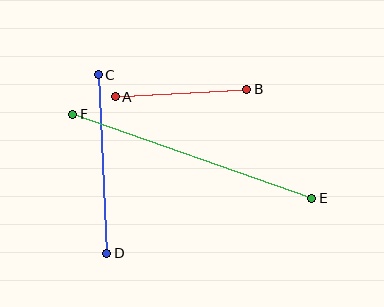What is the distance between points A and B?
The distance is approximately 132 pixels.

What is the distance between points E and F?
The distance is approximately 253 pixels.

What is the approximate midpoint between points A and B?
The midpoint is at approximately (181, 93) pixels.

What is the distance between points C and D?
The distance is approximately 179 pixels.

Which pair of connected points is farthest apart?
Points E and F are farthest apart.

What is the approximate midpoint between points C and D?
The midpoint is at approximately (103, 164) pixels.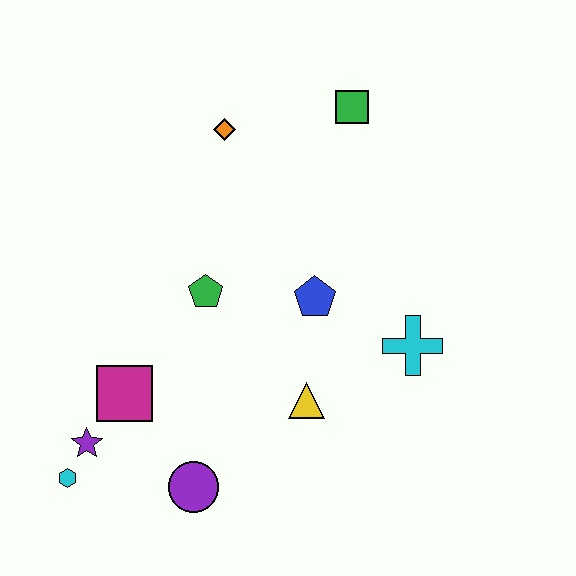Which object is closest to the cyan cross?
The blue pentagon is closest to the cyan cross.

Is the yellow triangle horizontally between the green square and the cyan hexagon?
Yes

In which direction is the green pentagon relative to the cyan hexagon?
The green pentagon is above the cyan hexagon.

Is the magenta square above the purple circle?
Yes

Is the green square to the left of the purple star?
No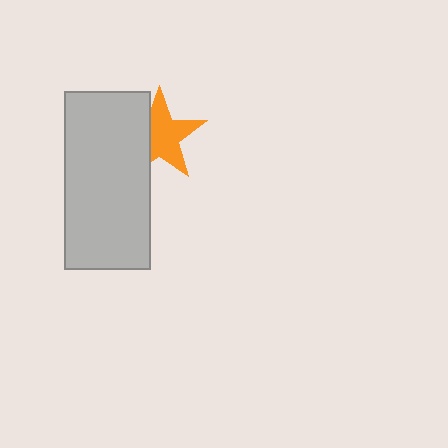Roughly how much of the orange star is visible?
Most of it is visible (roughly 66%).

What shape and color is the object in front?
The object in front is a light gray rectangle.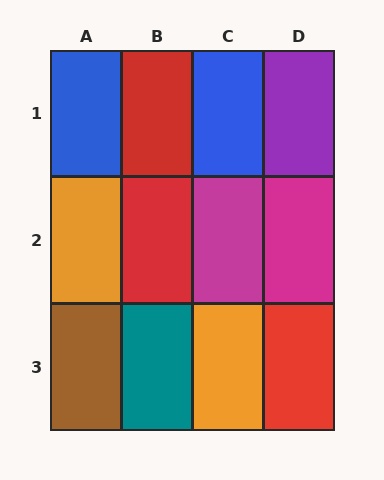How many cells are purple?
1 cell is purple.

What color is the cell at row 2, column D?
Magenta.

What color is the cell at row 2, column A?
Orange.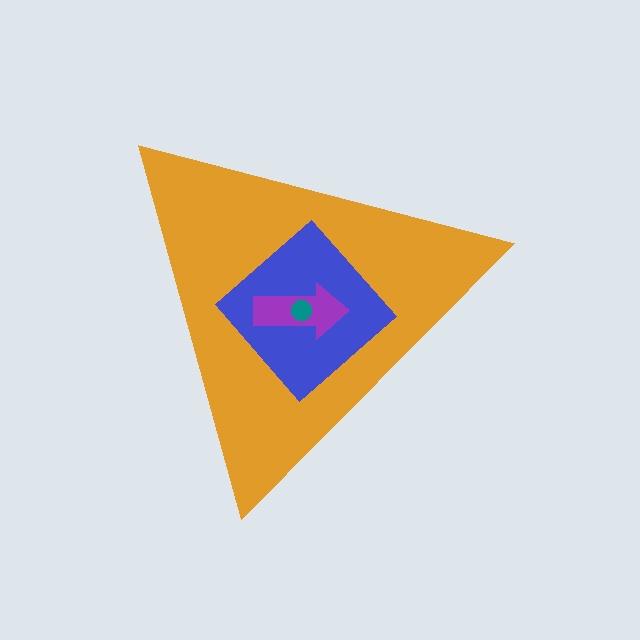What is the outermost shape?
The orange triangle.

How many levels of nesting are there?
4.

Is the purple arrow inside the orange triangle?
Yes.